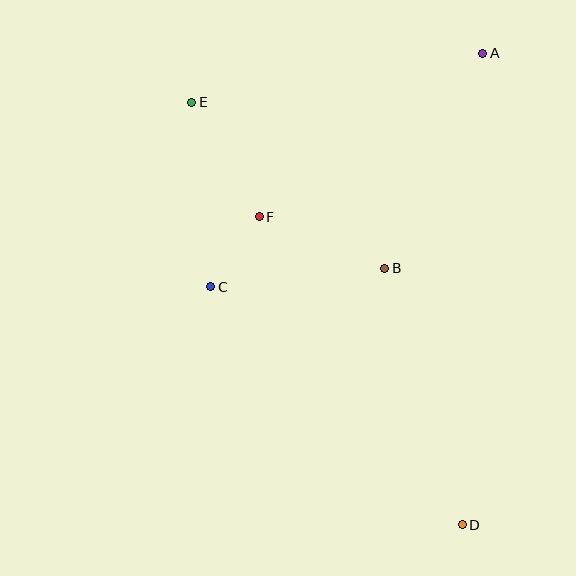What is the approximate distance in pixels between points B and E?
The distance between B and E is approximately 255 pixels.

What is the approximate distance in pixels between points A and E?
The distance between A and E is approximately 295 pixels.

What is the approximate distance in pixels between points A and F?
The distance between A and F is approximately 277 pixels.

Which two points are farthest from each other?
Points D and E are farthest from each other.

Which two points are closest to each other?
Points C and F are closest to each other.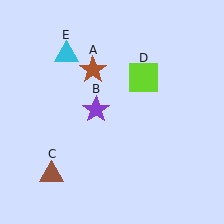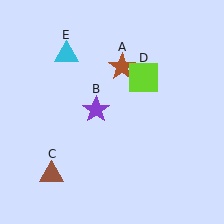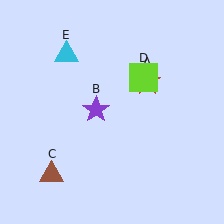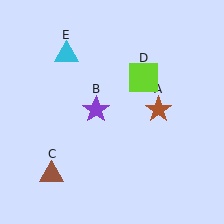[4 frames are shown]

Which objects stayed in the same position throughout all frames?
Purple star (object B) and brown triangle (object C) and lime square (object D) and cyan triangle (object E) remained stationary.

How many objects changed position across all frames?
1 object changed position: brown star (object A).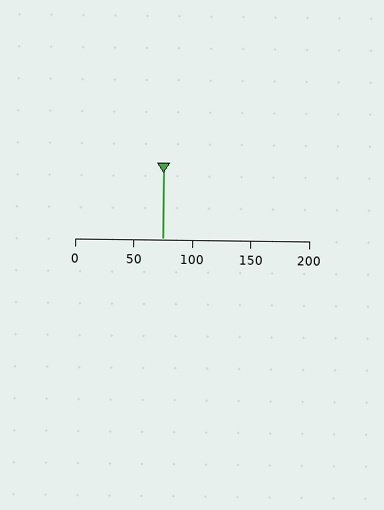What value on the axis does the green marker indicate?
The marker indicates approximately 75.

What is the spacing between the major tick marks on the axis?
The major ticks are spaced 50 apart.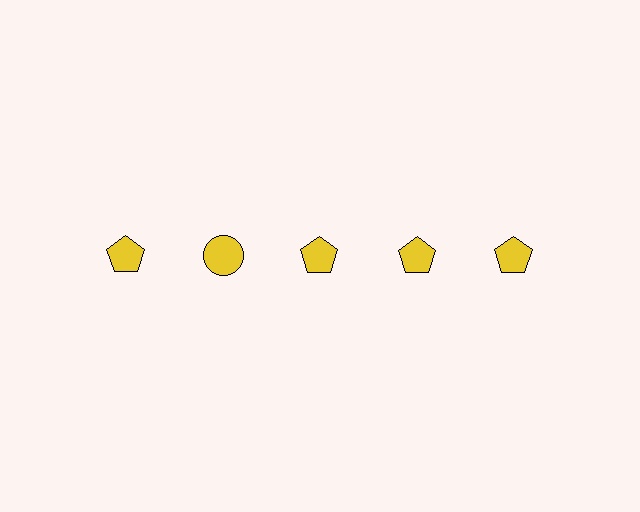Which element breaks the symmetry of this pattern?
The yellow circle in the top row, second from left column breaks the symmetry. All other shapes are yellow pentagons.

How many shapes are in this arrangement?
There are 5 shapes arranged in a grid pattern.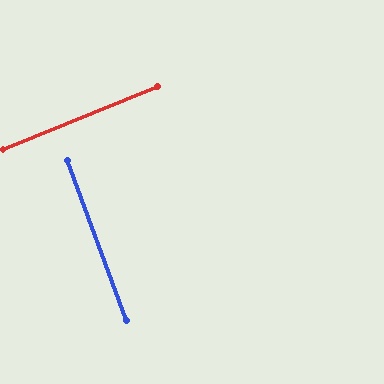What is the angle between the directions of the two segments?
Approximately 88 degrees.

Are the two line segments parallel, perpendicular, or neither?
Perpendicular — they meet at approximately 88°.